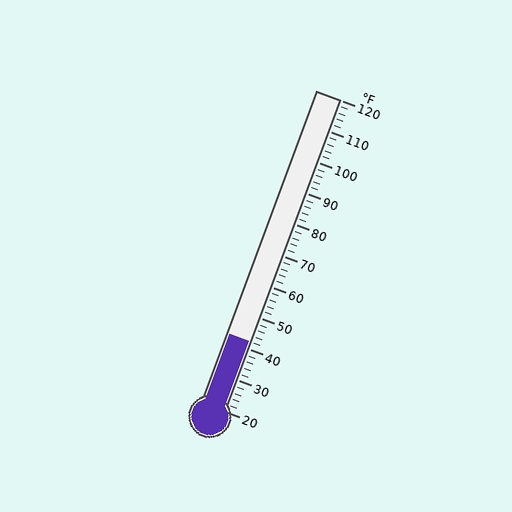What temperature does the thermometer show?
The thermometer shows approximately 42°F.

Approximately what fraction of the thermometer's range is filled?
The thermometer is filled to approximately 20% of its range.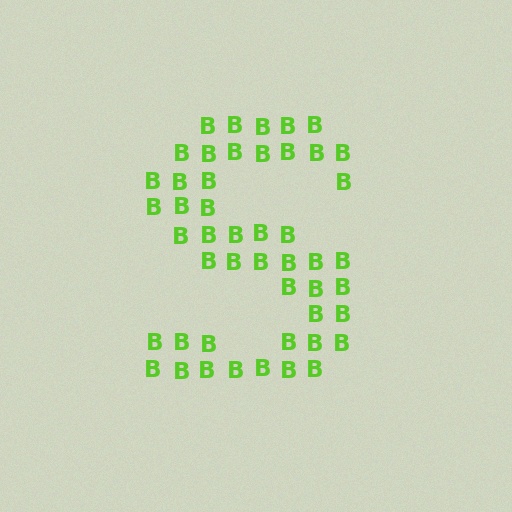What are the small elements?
The small elements are letter B's.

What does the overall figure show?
The overall figure shows the letter S.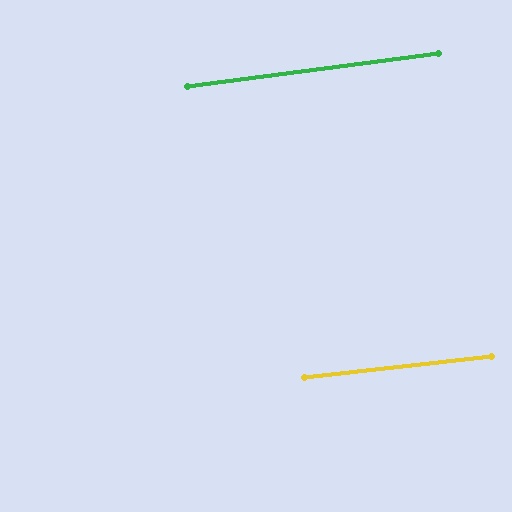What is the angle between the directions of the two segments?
Approximately 1 degree.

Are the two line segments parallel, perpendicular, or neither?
Parallel — their directions differ by only 1.1°.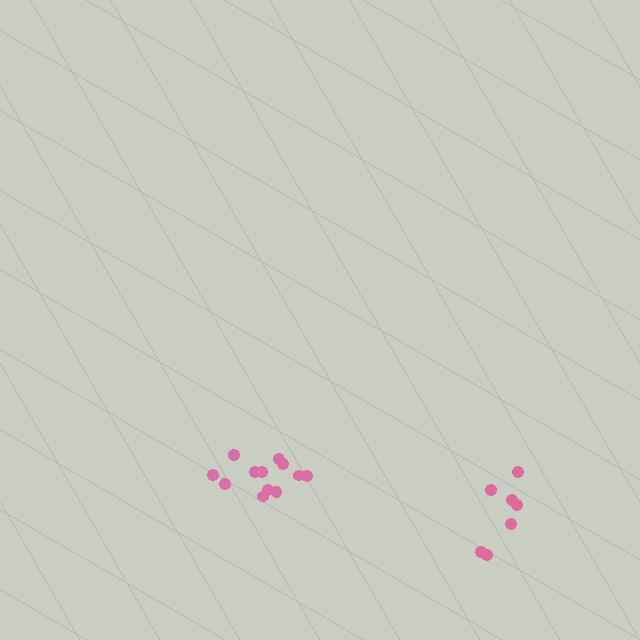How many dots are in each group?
Group 1: 12 dots, Group 2: 7 dots (19 total).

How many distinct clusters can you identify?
There are 2 distinct clusters.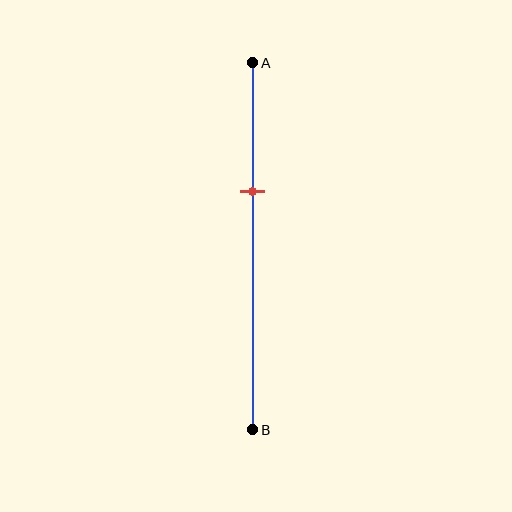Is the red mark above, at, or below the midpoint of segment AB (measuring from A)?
The red mark is above the midpoint of segment AB.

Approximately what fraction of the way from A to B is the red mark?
The red mark is approximately 35% of the way from A to B.